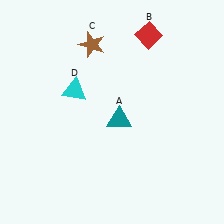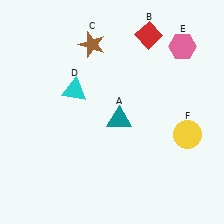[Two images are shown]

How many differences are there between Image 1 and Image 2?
There are 2 differences between the two images.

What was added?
A pink hexagon (E), a yellow circle (F) were added in Image 2.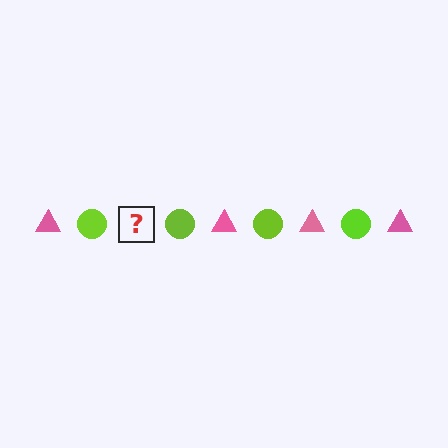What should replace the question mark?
The question mark should be replaced with a pink triangle.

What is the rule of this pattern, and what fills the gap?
The rule is that the pattern alternates between pink triangle and lime circle. The gap should be filled with a pink triangle.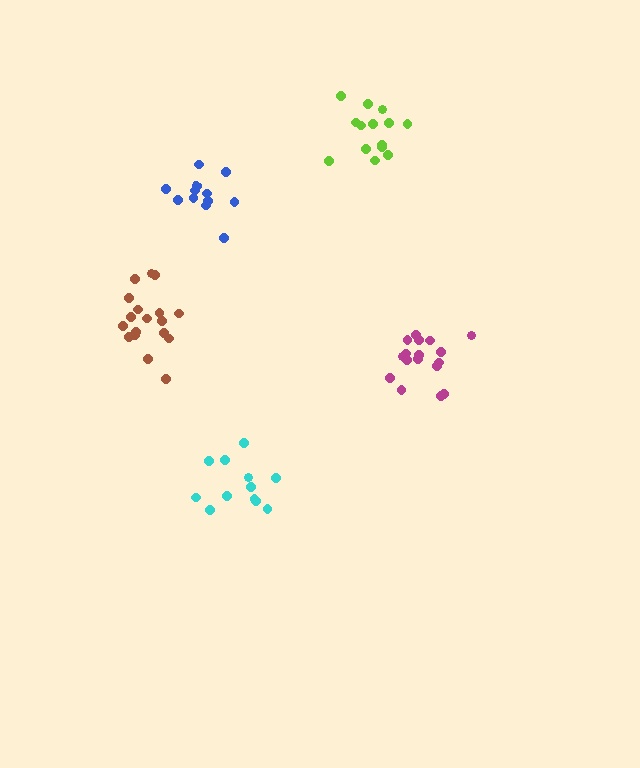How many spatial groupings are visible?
There are 5 spatial groupings.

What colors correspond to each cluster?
The clusters are colored: magenta, brown, lime, blue, cyan.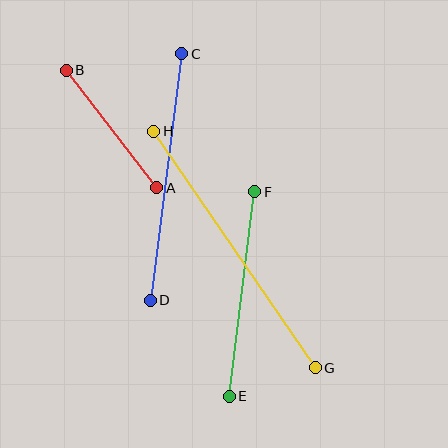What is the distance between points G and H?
The distance is approximately 286 pixels.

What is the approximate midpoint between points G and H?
The midpoint is at approximately (235, 250) pixels.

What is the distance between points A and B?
The distance is approximately 148 pixels.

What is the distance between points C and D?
The distance is approximately 248 pixels.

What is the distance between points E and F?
The distance is approximately 206 pixels.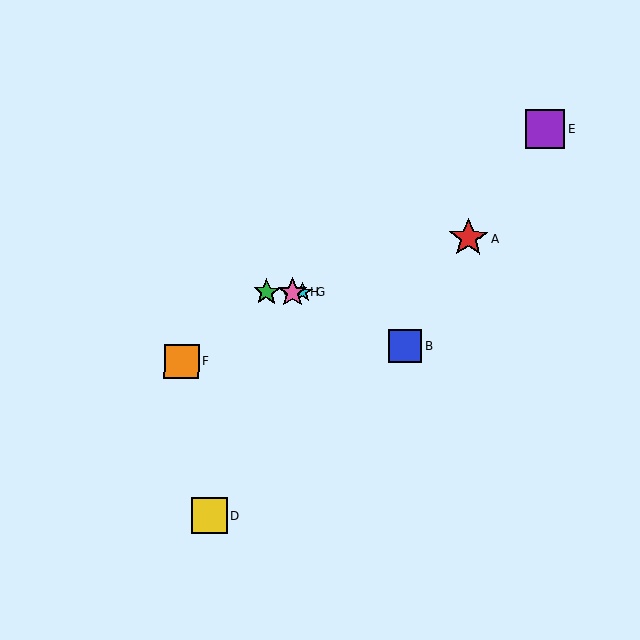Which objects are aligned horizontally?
Objects C, G, H are aligned horizontally.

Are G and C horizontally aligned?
Yes, both are at y≈292.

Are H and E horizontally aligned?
No, H is at y≈292 and E is at y≈129.